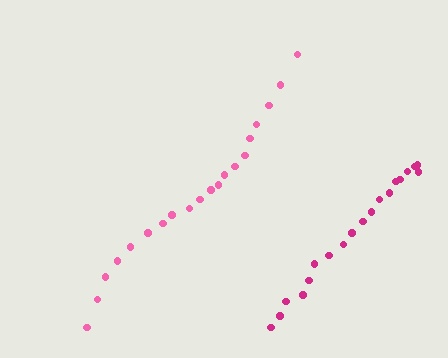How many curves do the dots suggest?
There are 2 distinct paths.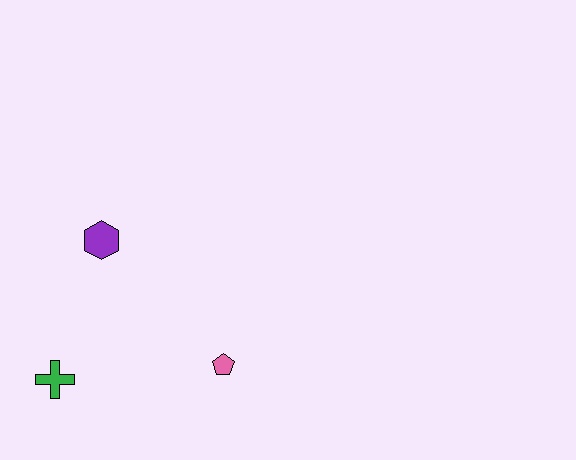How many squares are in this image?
There are no squares.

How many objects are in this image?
There are 3 objects.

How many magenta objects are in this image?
There are no magenta objects.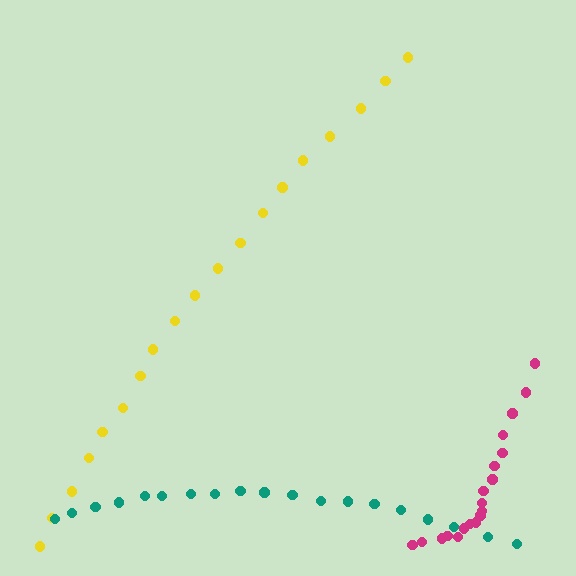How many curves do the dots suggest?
There are 3 distinct paths.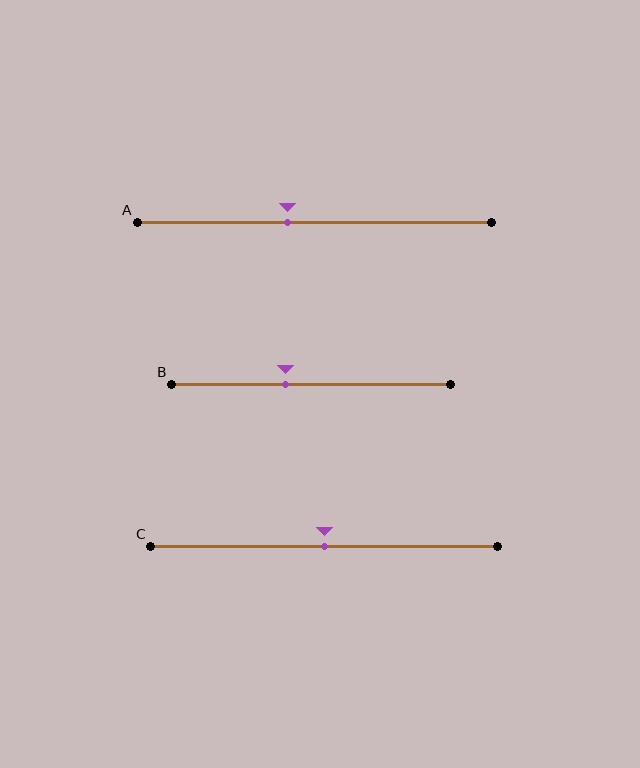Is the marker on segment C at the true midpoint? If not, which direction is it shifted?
Yes, the marker on segment C is at the true midpoint.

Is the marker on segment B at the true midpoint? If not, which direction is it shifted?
No, the marker on segment B is shifted to the left by about 9% of the segment length.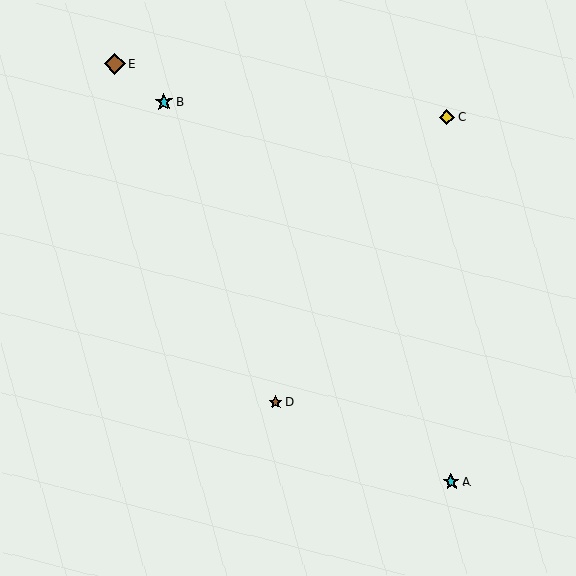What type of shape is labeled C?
Shape C is a yellow diamond.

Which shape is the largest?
The brown diamond (labeled E) is the largest.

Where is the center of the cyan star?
The center of the cyan star is at (163, 102).